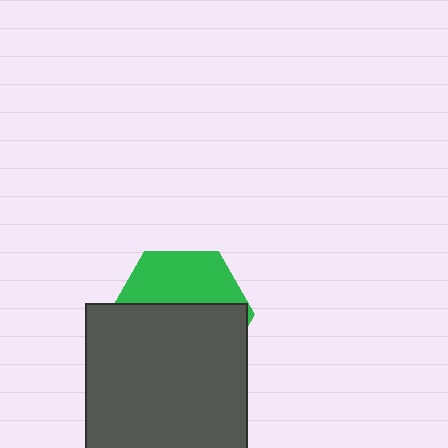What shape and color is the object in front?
The object in front is a dark gray square.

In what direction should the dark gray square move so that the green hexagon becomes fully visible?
The dark gray square should move down. That is the shortest direction to clear the overlap and leave the green hexagon fully visible.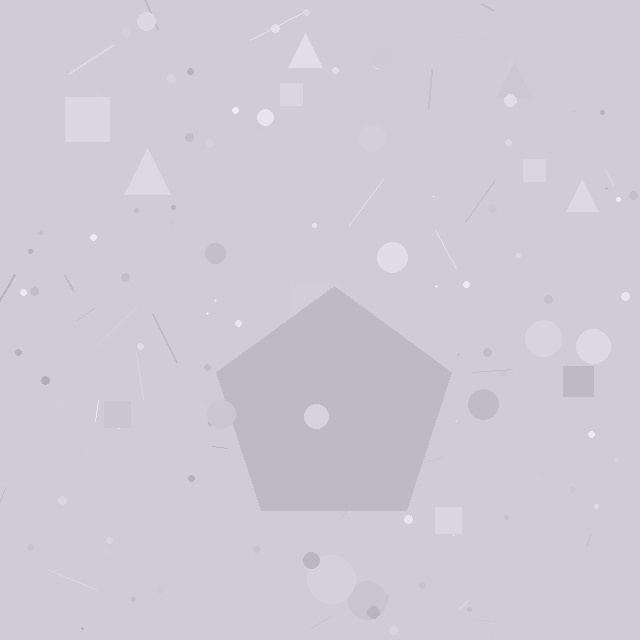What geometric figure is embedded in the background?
A pentagon is embedded in the background.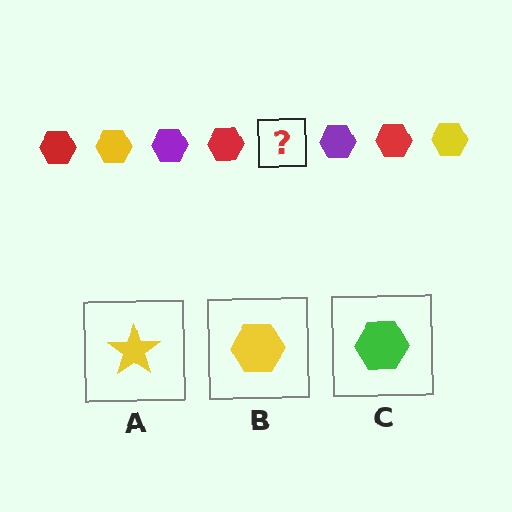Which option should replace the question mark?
Option B.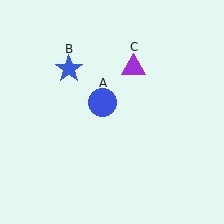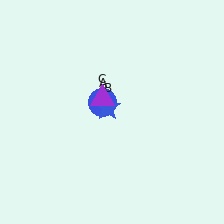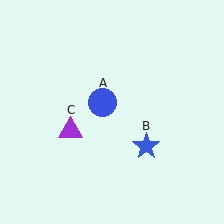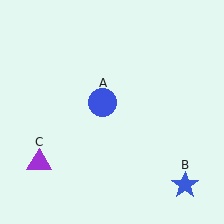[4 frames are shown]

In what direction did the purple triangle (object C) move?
The purple triangle (object C) moved down and to the left.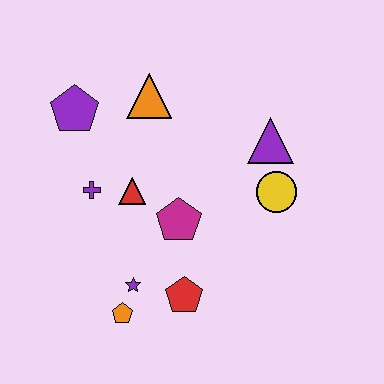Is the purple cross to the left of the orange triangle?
Yes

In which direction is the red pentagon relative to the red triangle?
The red pentagon is below the red triangle.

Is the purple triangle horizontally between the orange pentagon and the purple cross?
No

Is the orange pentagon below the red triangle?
Yes